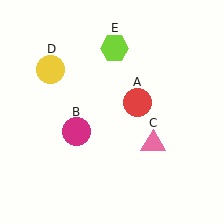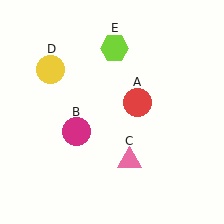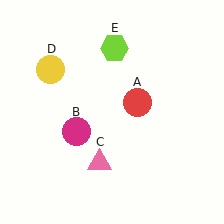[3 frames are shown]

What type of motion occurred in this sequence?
The pink triangle (object C) rotated clockwise around the center of the scene.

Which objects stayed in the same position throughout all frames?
Red circle (object A) and magenta circle (object B) and yellow circle (object D) and lime hexagon (object E) remained stationary.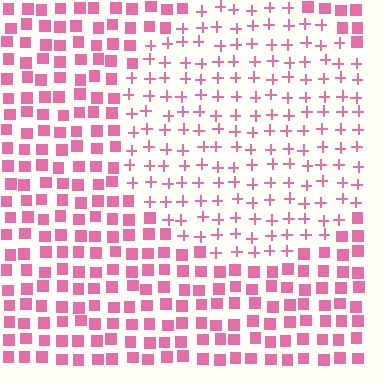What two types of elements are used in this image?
The image uses plus signs inside the circle region and squares outside it.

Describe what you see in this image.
The image is filled with small pink elements arranged in a uniform grid. A circle-shaped region contains plus signs, while the surrounding area contains squares. The boundary is defined purely by the change in element shape.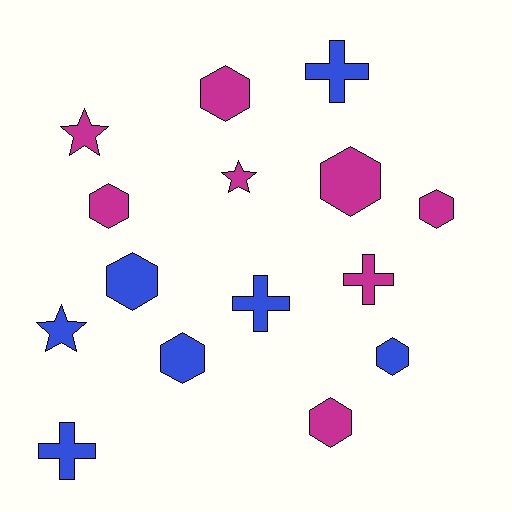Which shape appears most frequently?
Hexagon, with 8 objects.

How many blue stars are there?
There is 1 blue star.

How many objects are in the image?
There are 15 objects.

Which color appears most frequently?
Magenta, with 8 objects.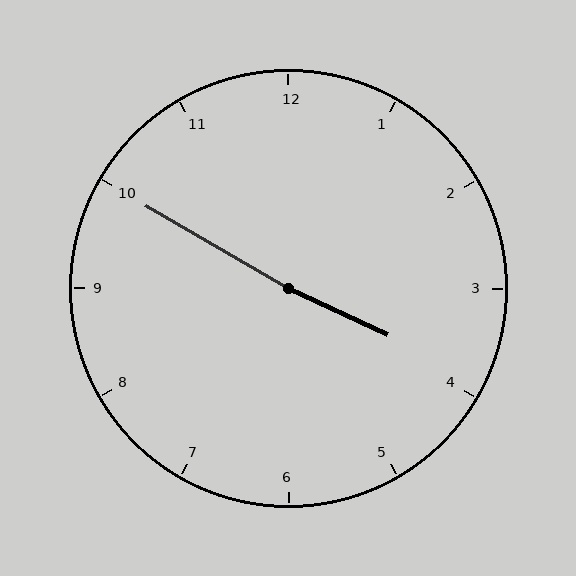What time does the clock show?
3:50.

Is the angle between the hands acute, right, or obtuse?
It is obtuse.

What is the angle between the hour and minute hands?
Approximately 175 degrees.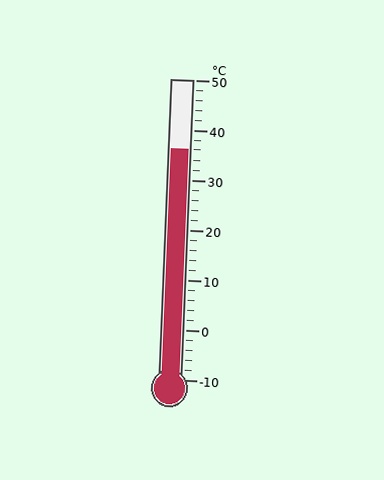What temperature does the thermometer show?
The thermometer shows approximately 36°C.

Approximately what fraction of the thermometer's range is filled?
The thermometer is filled to approximately 75% of its range.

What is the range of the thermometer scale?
The thermometer scale ranges from -10°C to 50°C.